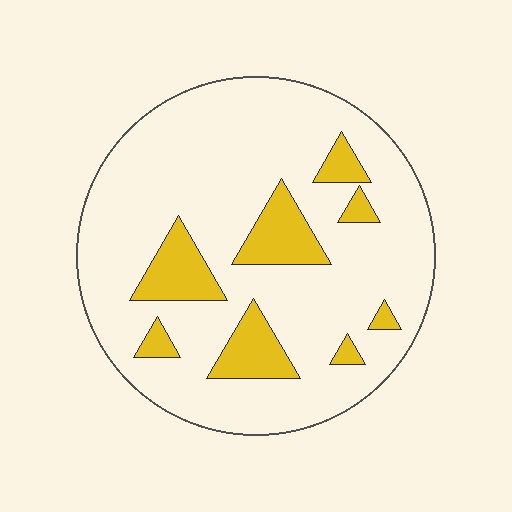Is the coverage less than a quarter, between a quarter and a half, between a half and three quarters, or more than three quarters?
Less than a quarter.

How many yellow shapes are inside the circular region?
8.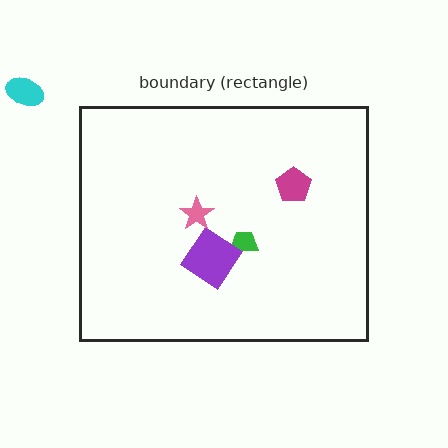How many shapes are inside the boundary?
4 inside, 1 outside.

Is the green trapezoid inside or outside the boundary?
Inside.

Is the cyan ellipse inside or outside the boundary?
Outside.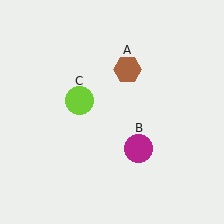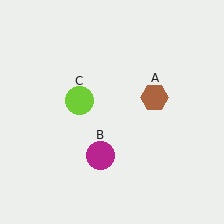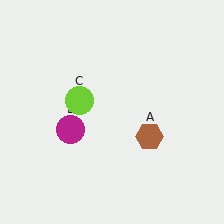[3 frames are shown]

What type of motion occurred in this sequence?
The brown hexagon (object A), magenta circle (object B) rotated clockwise around the center of the scene.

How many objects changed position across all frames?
2 objects changed position: brown hexagon (object A), magenta circle (object B).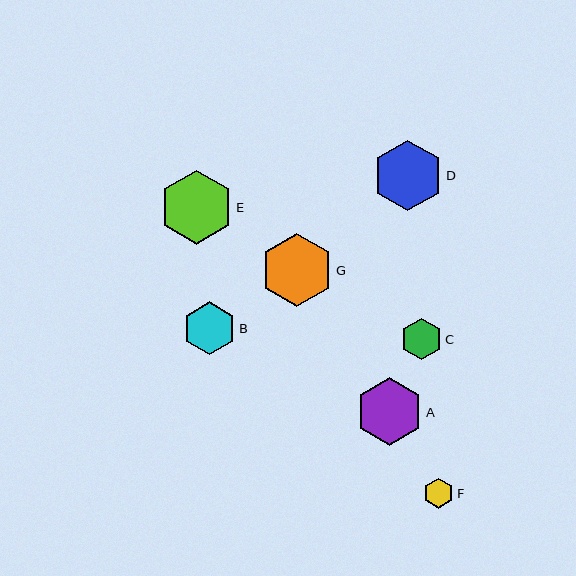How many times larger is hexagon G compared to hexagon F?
Hexagon G is approximately 2.4 times the size of hexagon F.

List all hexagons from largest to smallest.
From largest to smallest: E, G, D, A, B, C, F.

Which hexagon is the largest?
Hexagon E is the largest with a size of approximately 74 pixels.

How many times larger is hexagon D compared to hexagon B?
Hexagon D is approximately 1.3 times the size of hexagon B.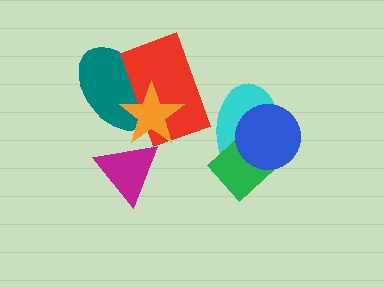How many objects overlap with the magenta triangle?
1 object overlaps with the magenta triangle.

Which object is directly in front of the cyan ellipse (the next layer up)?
The green diamond is directly in front of the cyan ellipse.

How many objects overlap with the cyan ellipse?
2 objects overlap with the cyan ellipse.